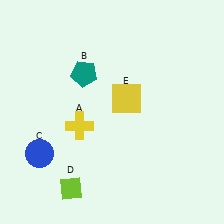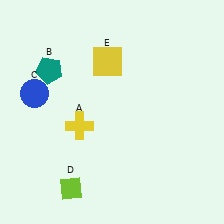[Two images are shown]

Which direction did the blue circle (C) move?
The blue circle (C) moved up.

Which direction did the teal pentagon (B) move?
The teal pentagon (B) moved left.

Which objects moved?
The objects that moved are: the teal pentagon (B), the blue circle (C), the yellow square (E).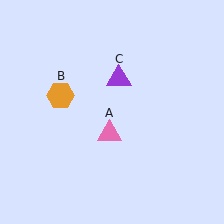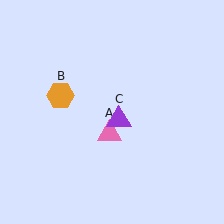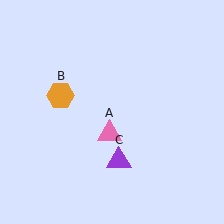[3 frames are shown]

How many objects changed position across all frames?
1 object changed position: purple triangle (object C).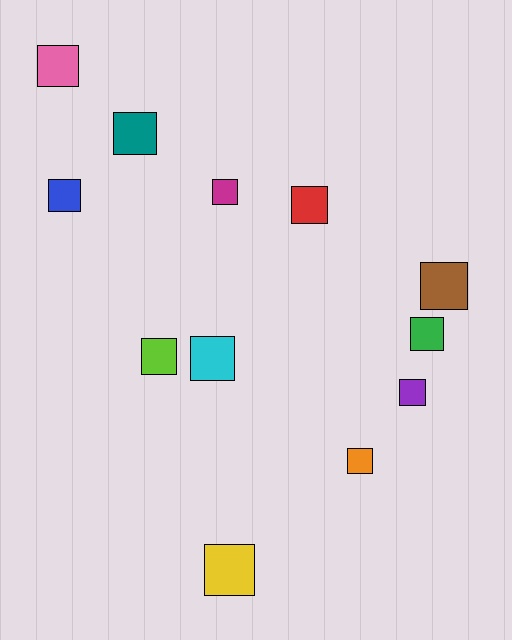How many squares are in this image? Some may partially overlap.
There are 12 squares.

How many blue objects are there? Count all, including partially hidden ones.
There is 1 blue object.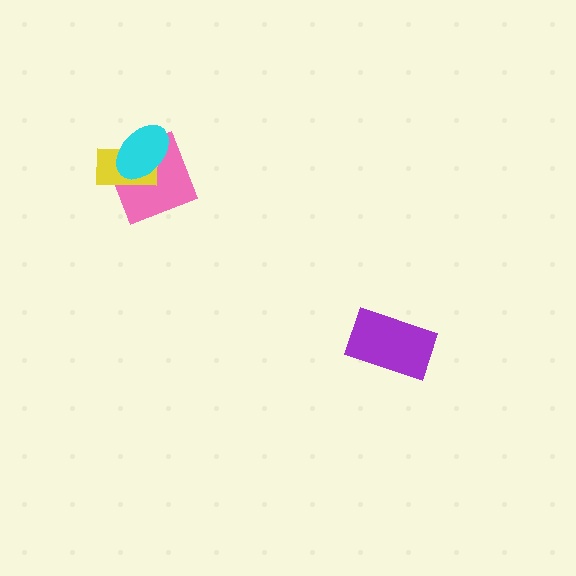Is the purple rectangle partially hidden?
No, no other shape covers it.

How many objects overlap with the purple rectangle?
0 objects overlap with the purple rectangle.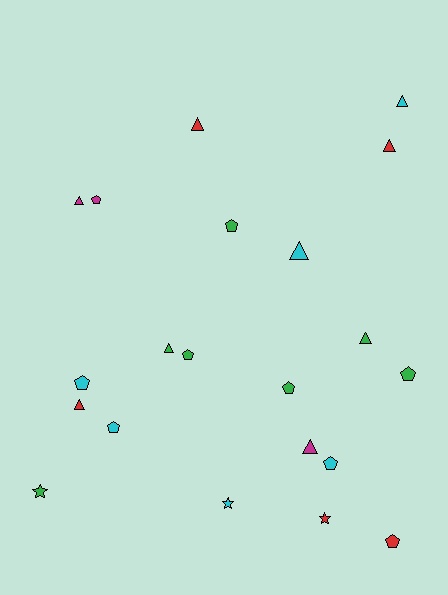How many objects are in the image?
There are 21 objects.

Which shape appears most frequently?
Pentagon, with 9 objects.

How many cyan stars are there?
There is 1 cyan star.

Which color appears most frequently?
Green, with 7 objects.